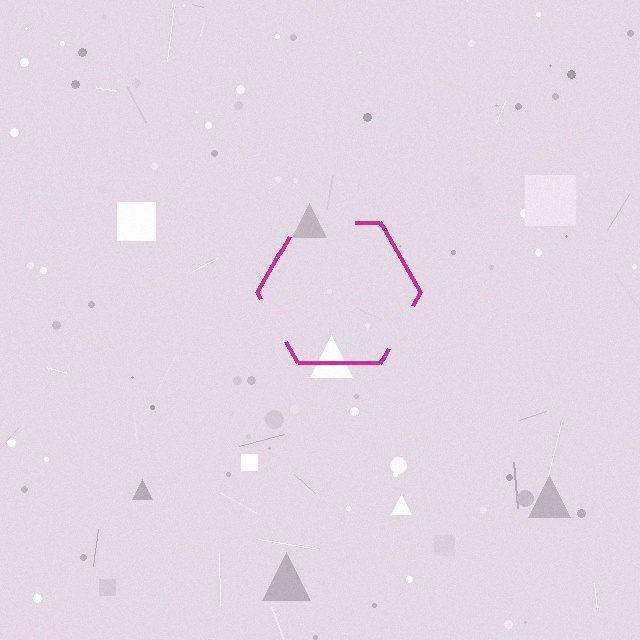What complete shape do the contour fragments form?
The contour fragments form a hexagon.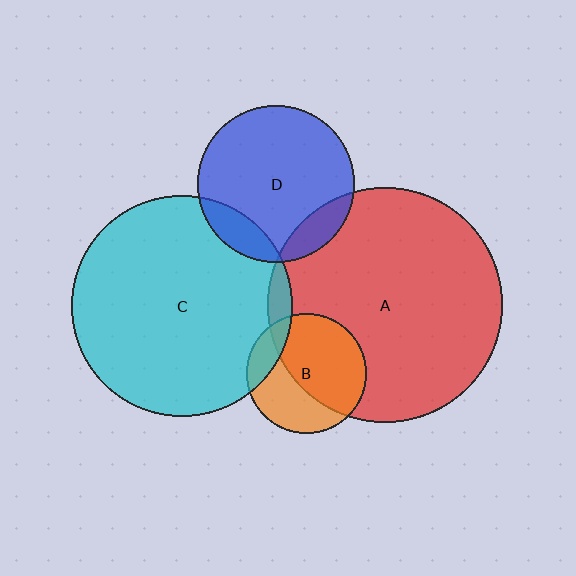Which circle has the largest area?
Circle A (red).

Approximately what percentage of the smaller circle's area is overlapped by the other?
Approximately 10%.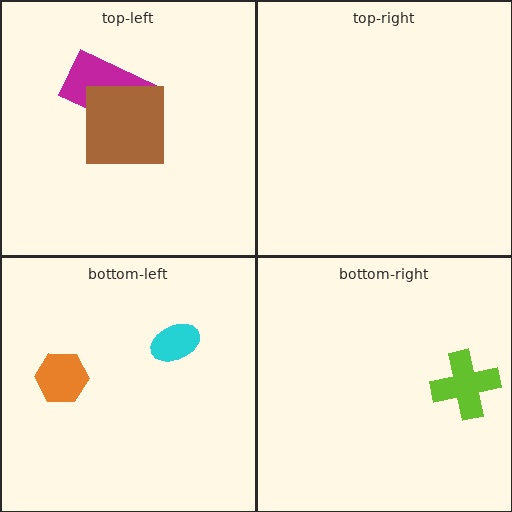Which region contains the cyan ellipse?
The bottom-left region.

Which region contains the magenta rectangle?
The top-left region.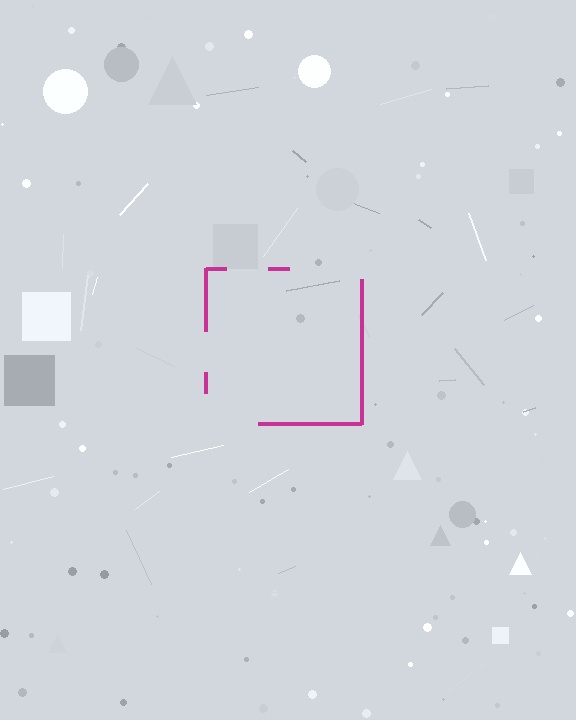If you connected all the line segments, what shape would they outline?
They would outline a square.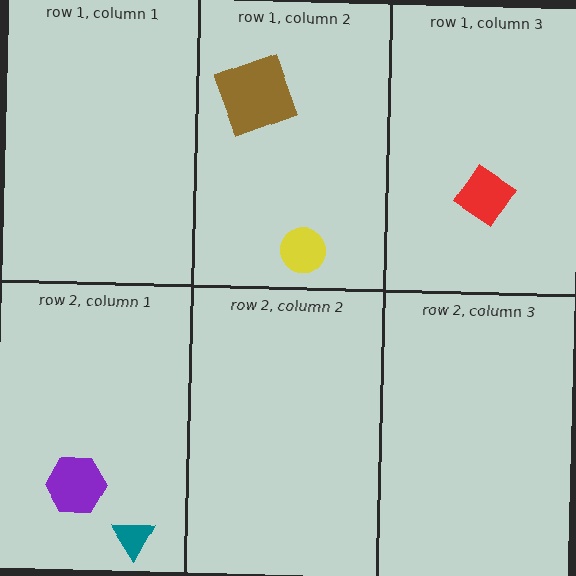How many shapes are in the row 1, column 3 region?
1.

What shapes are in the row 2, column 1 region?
The purple hexagon, the teal triangle.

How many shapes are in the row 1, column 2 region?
2.